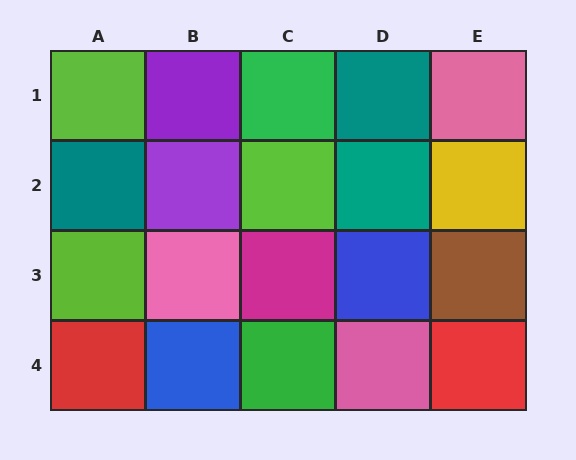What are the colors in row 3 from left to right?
Lime, pink, magenta, blue, brown.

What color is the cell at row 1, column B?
Purple.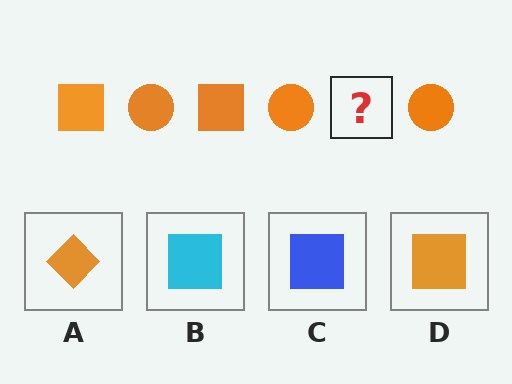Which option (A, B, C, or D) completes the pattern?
D.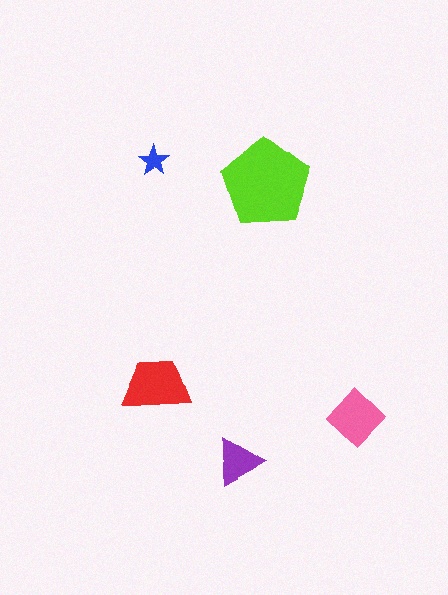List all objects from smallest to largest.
The blue star, the purple triangle, the pink diamond, the red trapezoid, the lime pentagon.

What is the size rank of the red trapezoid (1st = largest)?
2nd.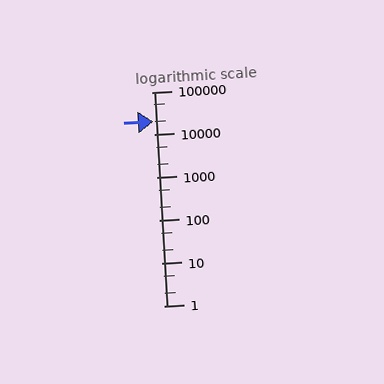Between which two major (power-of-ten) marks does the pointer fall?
The pointer is between 10000 and 100000.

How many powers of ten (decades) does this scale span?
The scale spans 5 decades, from 1 to 100000.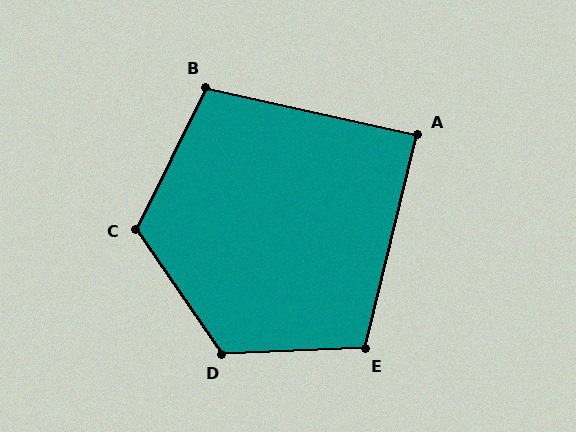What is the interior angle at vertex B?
Approximately 104 degrees (obtuse).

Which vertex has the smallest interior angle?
A, at approximately 89 degrees.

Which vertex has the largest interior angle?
D, at approximately 122 degrees.